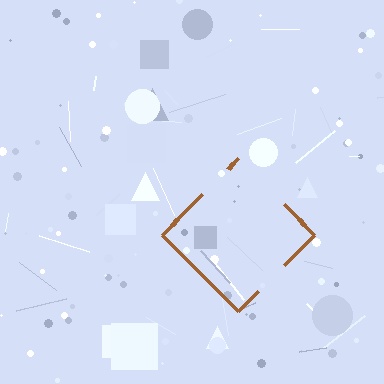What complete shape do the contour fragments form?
The contour fragments form a diamond.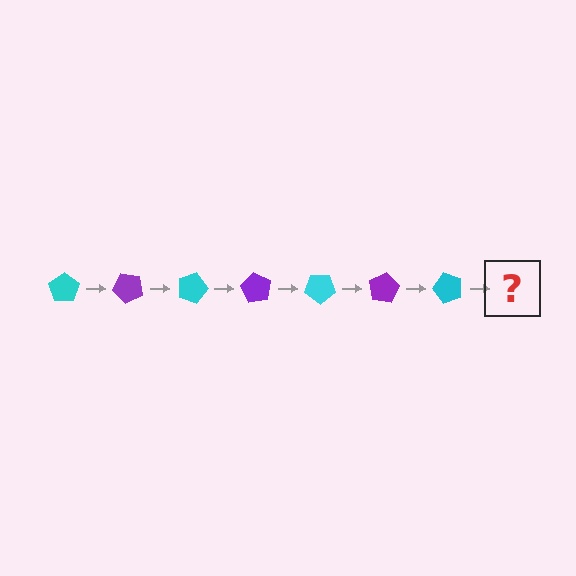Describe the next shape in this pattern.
It should be a purple pentagon, rotated 315 degrees from the start.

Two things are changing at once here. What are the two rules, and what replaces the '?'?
The two rules are that it rotates 45 degrees each step and the color cycles through cyan and purple. The '?' should be a purple pentagon, rotated 315 degrees from the start.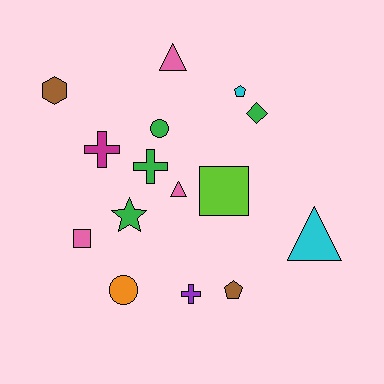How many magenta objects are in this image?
There is 1 magenta object.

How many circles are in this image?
There are 2 circles.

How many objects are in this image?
There are 15 objects.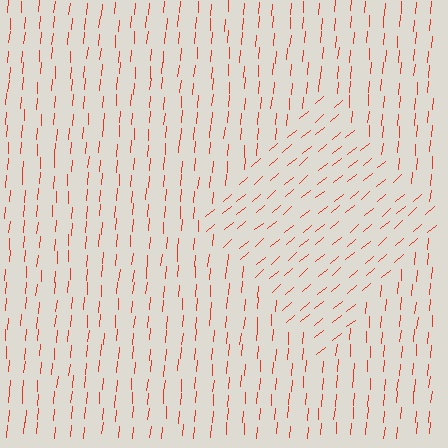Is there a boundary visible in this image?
Yes, there is a texture boundary formed by a change in line orientation.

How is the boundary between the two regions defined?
The boundary is defined purely by a change in line orientation (approximately 45 degrees difference). All lines are the same color and thickness.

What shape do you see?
I see a diamond.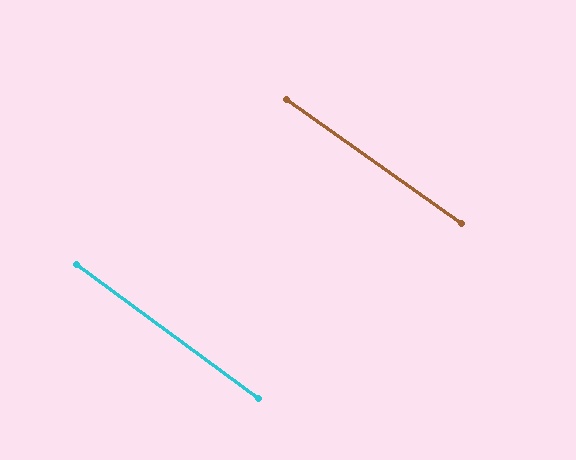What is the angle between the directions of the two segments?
Approximately 1 degree.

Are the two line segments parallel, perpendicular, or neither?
Parallel — their directions differ by only 1.2°.